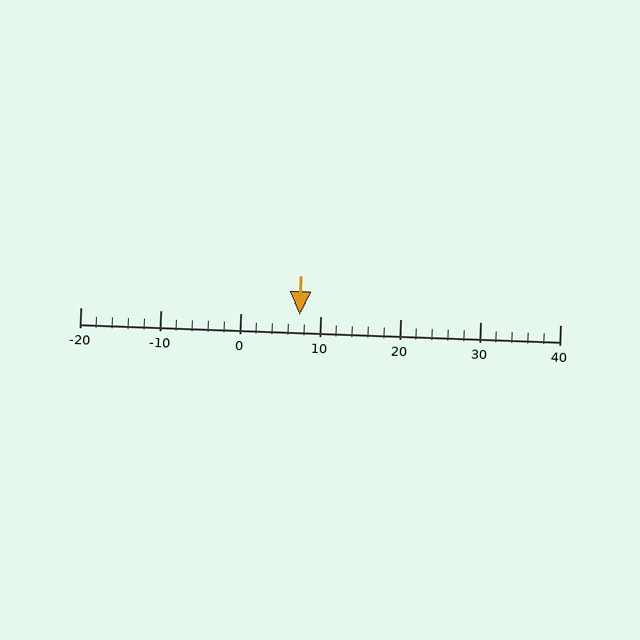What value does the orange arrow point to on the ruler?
The orange arrow points to approximately 7.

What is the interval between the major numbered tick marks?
The major tick marks are spaced 10 units apart.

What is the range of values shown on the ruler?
The ruler shows values from -20 to 40.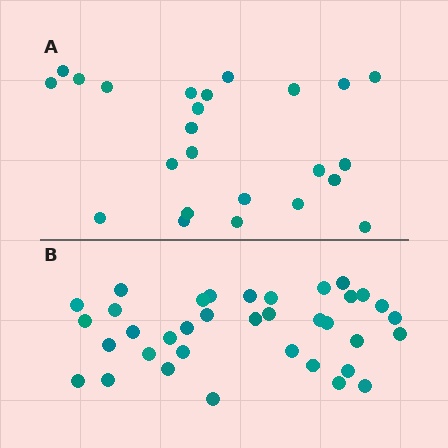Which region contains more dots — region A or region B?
Region B (the bottom region) has more dots.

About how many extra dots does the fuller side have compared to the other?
Region B has roughly 12 or so more dots than region A.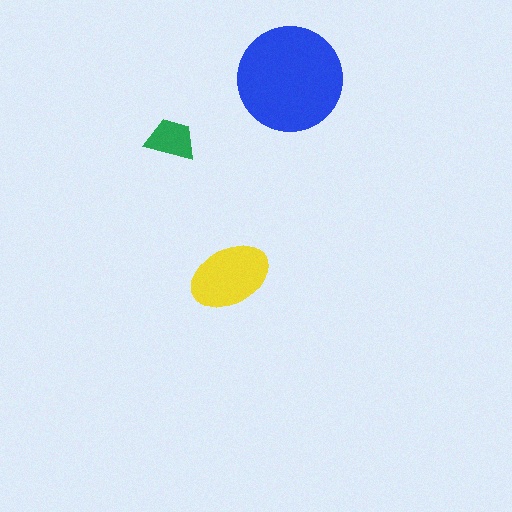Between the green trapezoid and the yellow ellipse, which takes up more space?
The yellow ellipse.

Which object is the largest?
The blue circle.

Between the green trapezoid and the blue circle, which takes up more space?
The blue circle.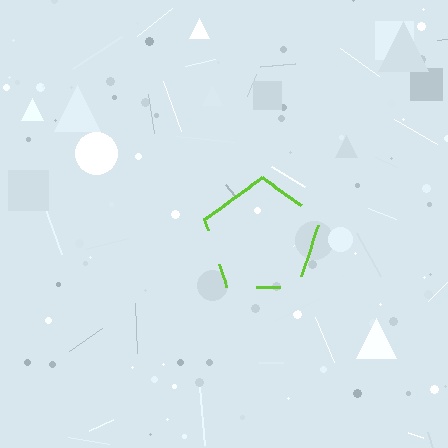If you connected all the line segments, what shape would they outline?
They would outline a pentagon.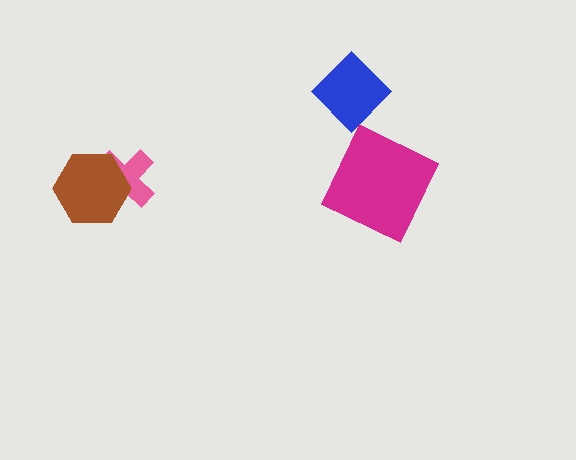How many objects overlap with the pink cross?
1 object overlaps with the pink cross.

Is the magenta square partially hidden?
No, no other shape covers it.